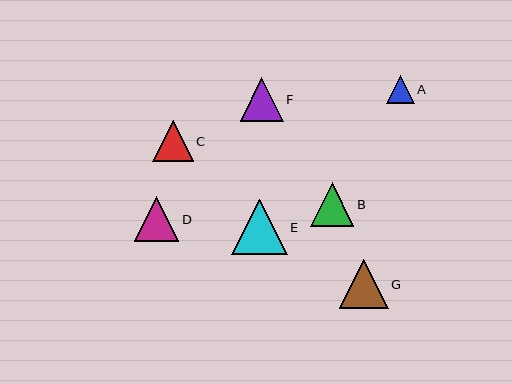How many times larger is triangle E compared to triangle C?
Triangle E is approximately 1.4 times the size of triangle C.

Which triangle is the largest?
Triangle E is the largest with a size of approximately 56 pixels.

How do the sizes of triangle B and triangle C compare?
Triangle B and triangle C are approximately the same size.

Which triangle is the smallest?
Triangle A is the smallest with a size of approximately 28 pixels.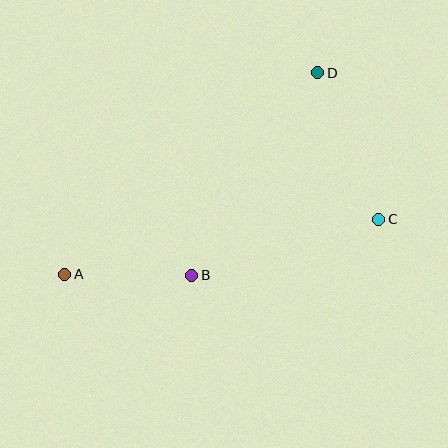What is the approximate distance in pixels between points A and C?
The distance between A and C is approximately 318 pixels.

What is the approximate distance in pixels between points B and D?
The distance between B and D is approximately 238 pixels.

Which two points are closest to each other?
Points A and B are closest to each other.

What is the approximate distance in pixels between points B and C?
The distance between B and C is approximately 195 pixels.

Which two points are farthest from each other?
Points A and D are farthest from each other.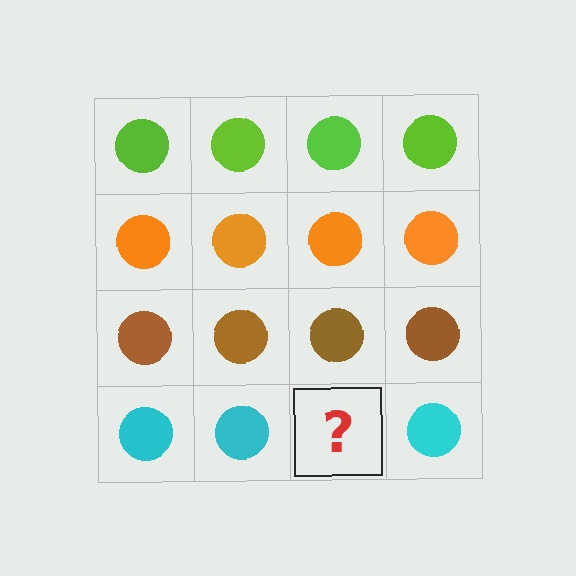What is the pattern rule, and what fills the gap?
The rule is that each row has a consistent color. The gap should be filled with a cyan circle.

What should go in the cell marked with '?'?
The missing cell should contain a cyan circle.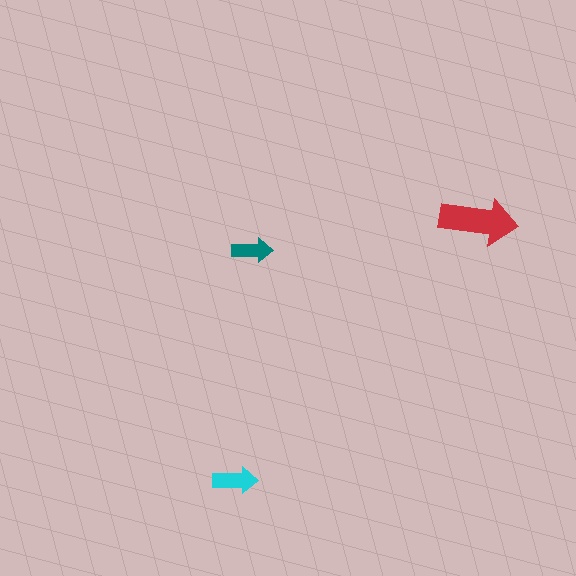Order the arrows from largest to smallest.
the red one, the cyan one, the teal one.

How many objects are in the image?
There are 3 objects in the image.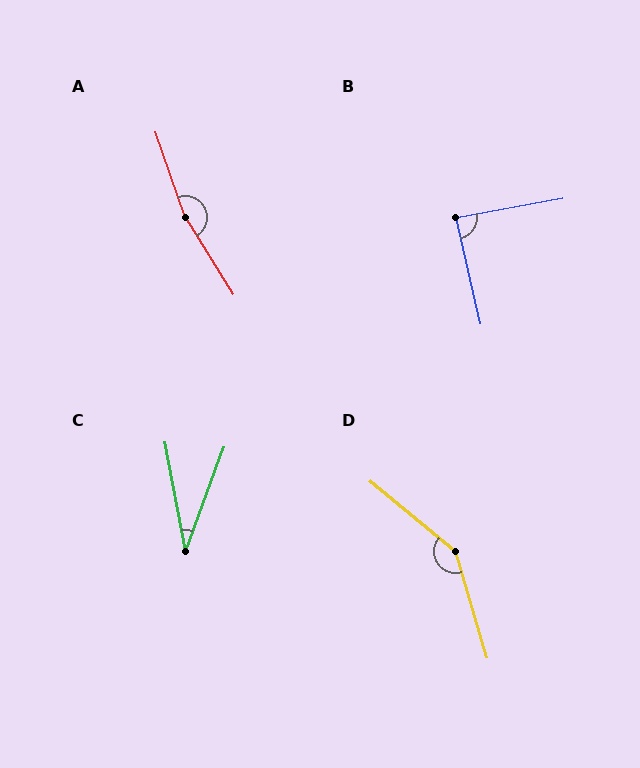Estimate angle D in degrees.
Approximately 147 degrees.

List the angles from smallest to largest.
C (31°), B (87°), D (147°), A (167°).